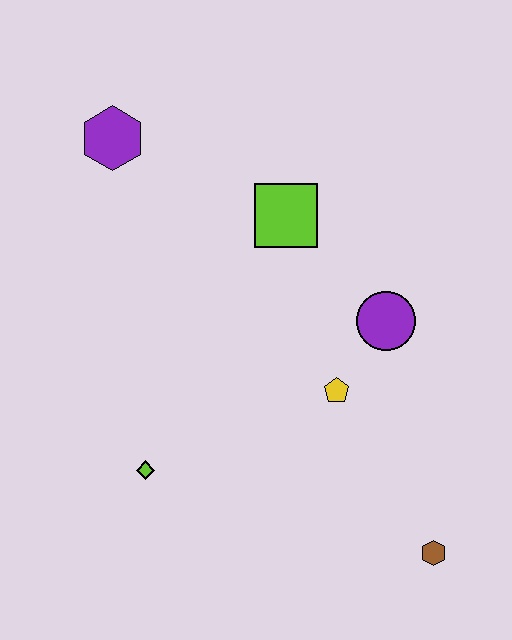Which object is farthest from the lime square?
The brown hexagon is farthest from the lime square.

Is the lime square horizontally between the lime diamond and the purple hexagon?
No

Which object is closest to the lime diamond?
The yellow pentagon is closest to the lime diamond.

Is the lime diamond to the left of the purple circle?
Yes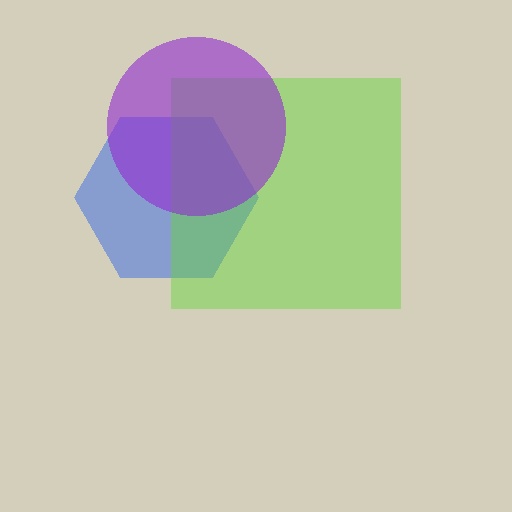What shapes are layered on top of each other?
The layered shapes are: a blue hexagon, a lime square, a purple circle.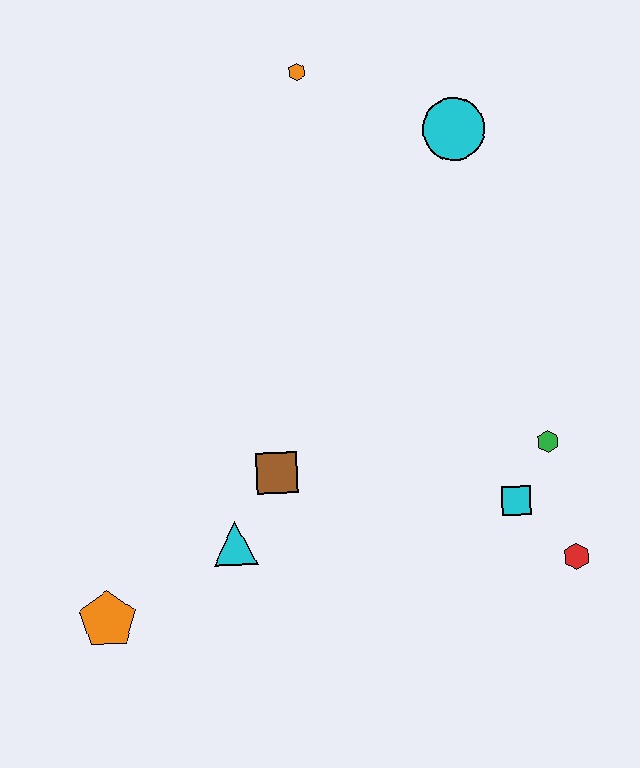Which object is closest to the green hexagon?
The cyan square is closest to the green hexagon.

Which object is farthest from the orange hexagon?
The orange pentagon is farthest from the orange hexagon.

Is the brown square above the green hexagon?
No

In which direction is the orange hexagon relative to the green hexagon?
The orange hexagon is above the green hexagon.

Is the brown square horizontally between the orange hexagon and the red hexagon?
No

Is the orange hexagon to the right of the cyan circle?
No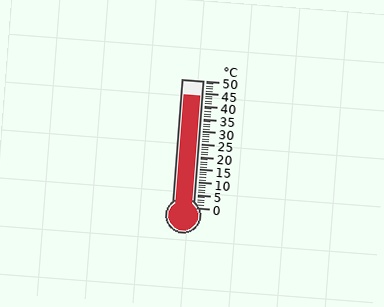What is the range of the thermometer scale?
The thermometer scale ranges from 0°C to 50°C.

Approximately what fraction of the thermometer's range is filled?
The thermometer is filled to approximately 90% of its range.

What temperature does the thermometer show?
The thermometer shows approximately 44°C.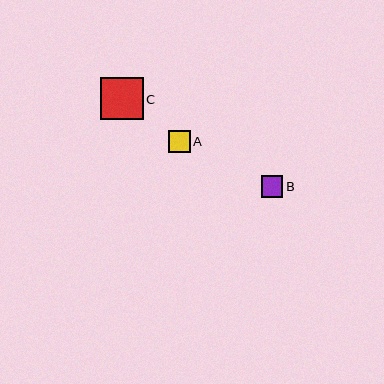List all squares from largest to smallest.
From largest to smallest: C, A, B.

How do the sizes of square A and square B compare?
Square A and square B are approximately the same size.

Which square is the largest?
Square C is the largest with a size of approximately 43 pixels.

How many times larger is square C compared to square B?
Square C is approximately 2.0 times the size of square B.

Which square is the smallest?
Square B is the smallest with a size of approximately 22 pixels.